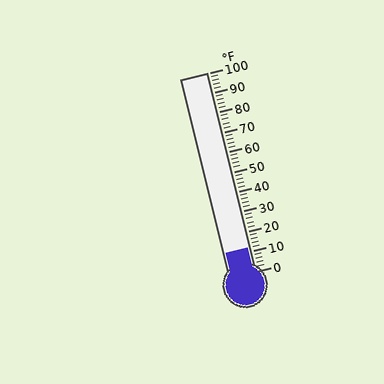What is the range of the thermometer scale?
The thermometer scale ranges from 0°F to 100°F.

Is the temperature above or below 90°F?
The temperature is below 90°F.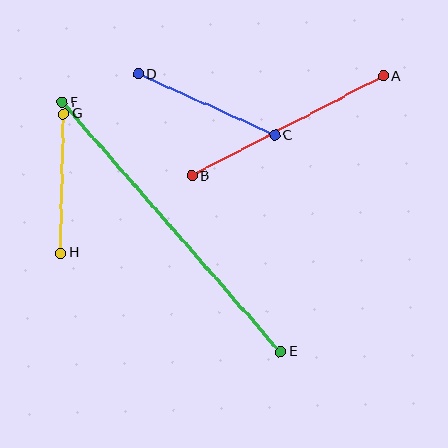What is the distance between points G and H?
The distance is approximately 139 pixels.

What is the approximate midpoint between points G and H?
The midpoint is at approximately (62, 183) pixels.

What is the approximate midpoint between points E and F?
The midpoint is at approximately (171, 227) pixels.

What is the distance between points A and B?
The distance is approximately 216 pixels.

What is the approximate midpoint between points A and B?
The midpoint is at approximately (288, 126) pixels.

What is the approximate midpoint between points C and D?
The midpoint is at approximately (206, 105) pixels.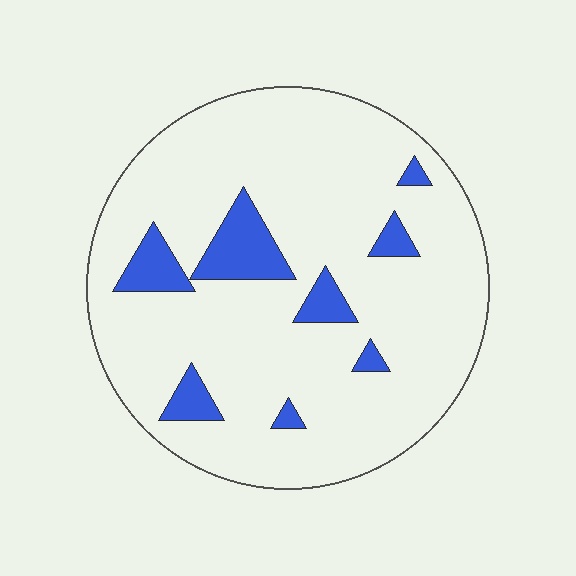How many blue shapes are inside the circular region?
8.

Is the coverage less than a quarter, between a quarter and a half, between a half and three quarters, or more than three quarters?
Less than a quarter.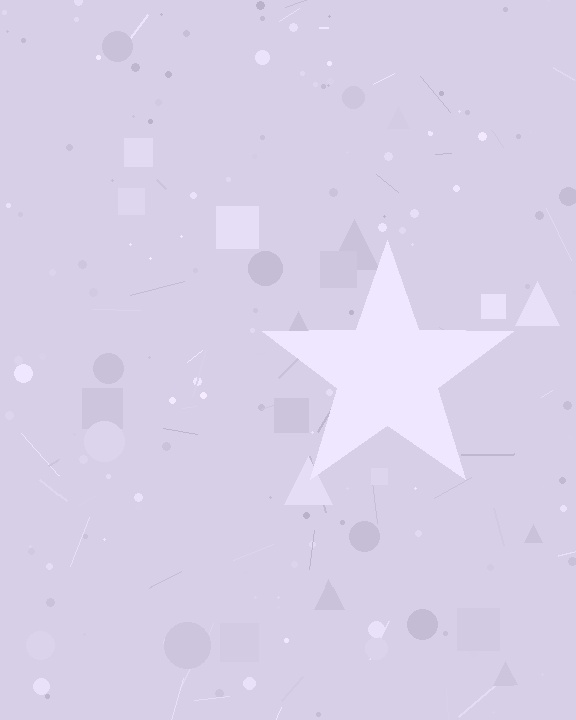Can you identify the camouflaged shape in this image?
The camouflaged shape is a star.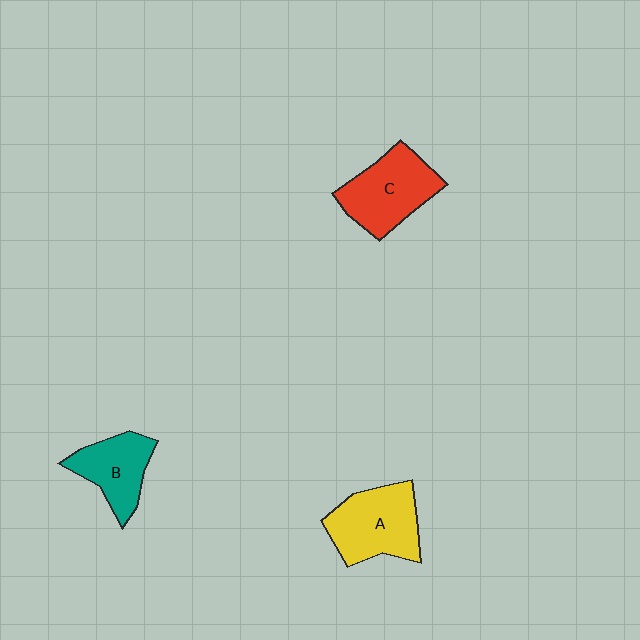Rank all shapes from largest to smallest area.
From largest to smallest: A (yellow), C (red), B (teal).